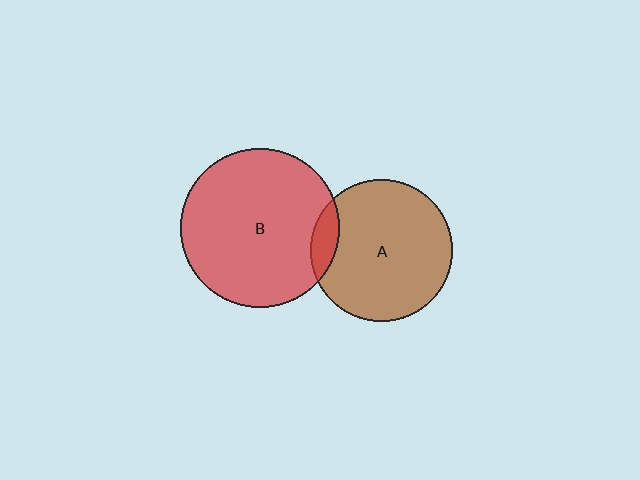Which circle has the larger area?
Circle B (red).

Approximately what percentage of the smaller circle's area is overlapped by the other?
Approximately 10%.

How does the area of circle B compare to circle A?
Approximately 1.3 times.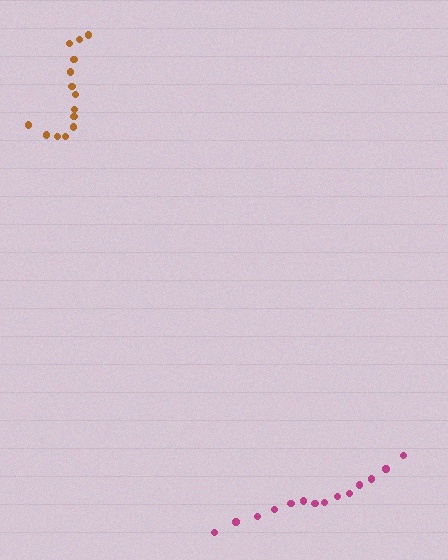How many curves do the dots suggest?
There are 2 distinct paths.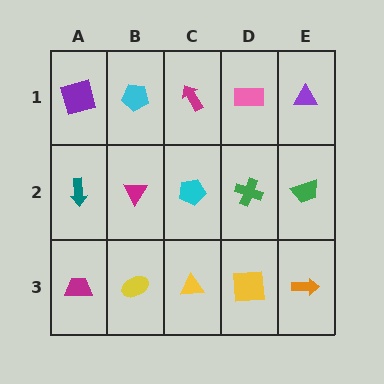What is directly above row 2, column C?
A magenta arrow.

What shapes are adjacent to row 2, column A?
A purple square (row 1, column A), a magenta trapezoid (row 3, column A), a magenta triangle (row 2, column B).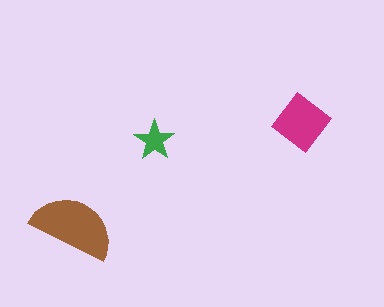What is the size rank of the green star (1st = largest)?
3rd.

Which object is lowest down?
The brown semicircle is bottommost.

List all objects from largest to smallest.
The brown semicircle, the magenta diamond, the green star.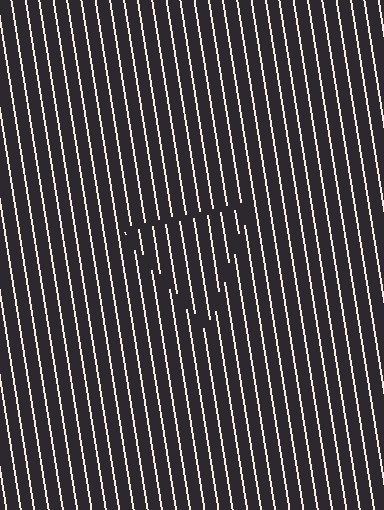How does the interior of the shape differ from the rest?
The interior of the shape contains the same grating, shifted by half a period — the contour is defined by the phase discontinuity where line-ends from the inner and outer gratings abut.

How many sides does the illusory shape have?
3 sides — the line-ends trace a triangle.